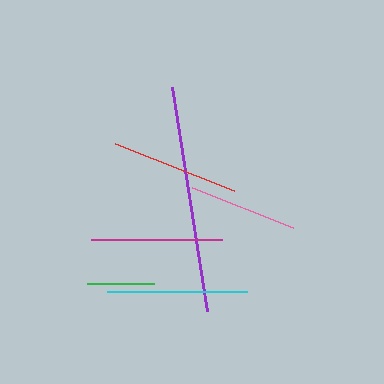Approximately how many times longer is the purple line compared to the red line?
The purple line is approximately 1.8 times the length of the red line.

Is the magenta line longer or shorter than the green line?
The magenta line is longer than the green line.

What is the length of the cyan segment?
The cyan segment is approximately 140 pixels long.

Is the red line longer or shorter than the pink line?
The red line is longer than the pink line.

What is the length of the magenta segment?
The magenta segment is approximately 131 pixels long.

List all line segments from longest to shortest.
From longest to shortest: purple, cyan, magenta, red, pink, green.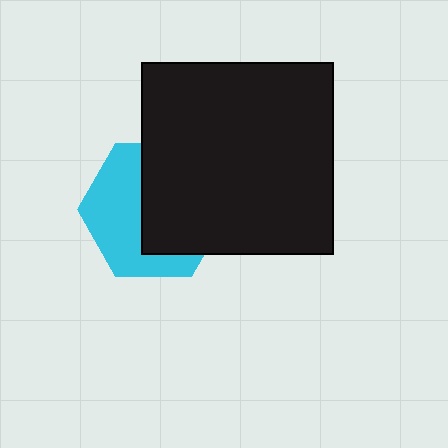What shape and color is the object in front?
The object in front is a black square.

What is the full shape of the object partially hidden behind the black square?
The partially hidden object is a cyan hexagon.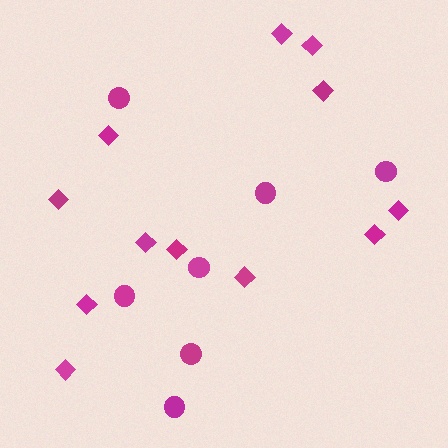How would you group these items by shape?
There are 2 groups: one group of circles (7) and one group of diamonds (12).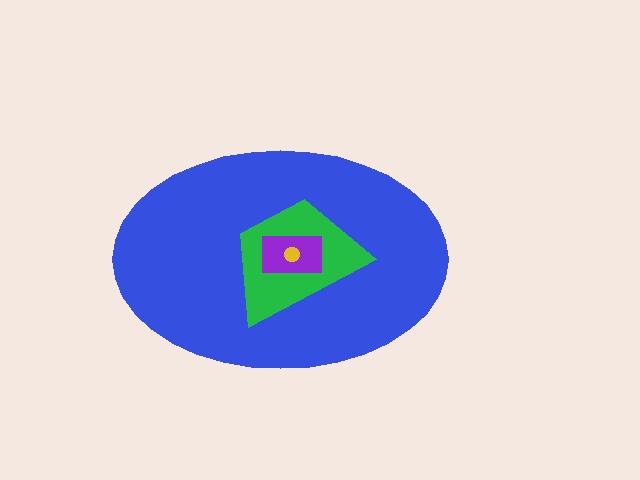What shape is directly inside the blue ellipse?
The green trapezoid.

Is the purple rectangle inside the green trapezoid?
Yes.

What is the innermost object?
The yellow circle.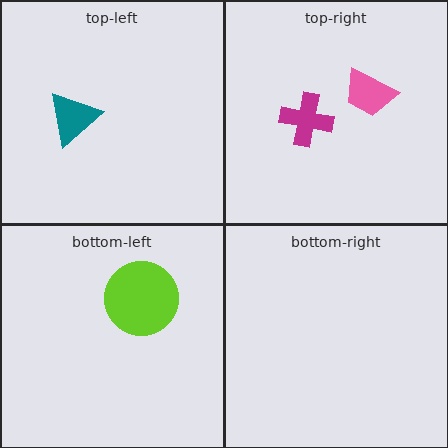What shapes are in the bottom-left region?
The lime circle.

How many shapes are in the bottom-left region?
1.